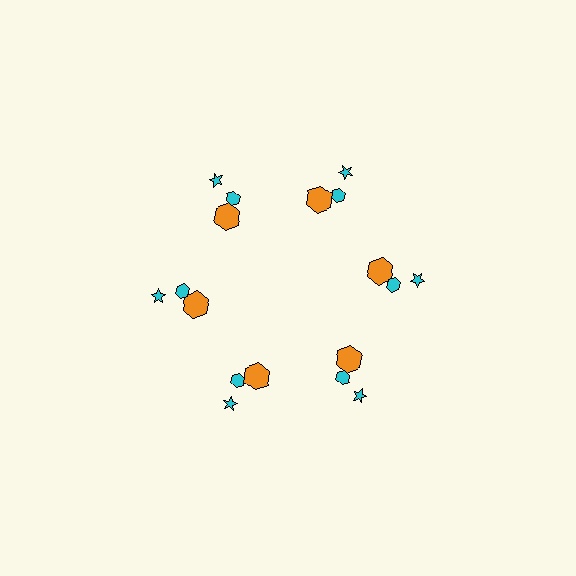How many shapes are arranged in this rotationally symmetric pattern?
There are 18 shapes, arranged in 6 groups of 3.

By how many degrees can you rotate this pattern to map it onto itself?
The pattern maps onto itself every 60 degrees of rotation.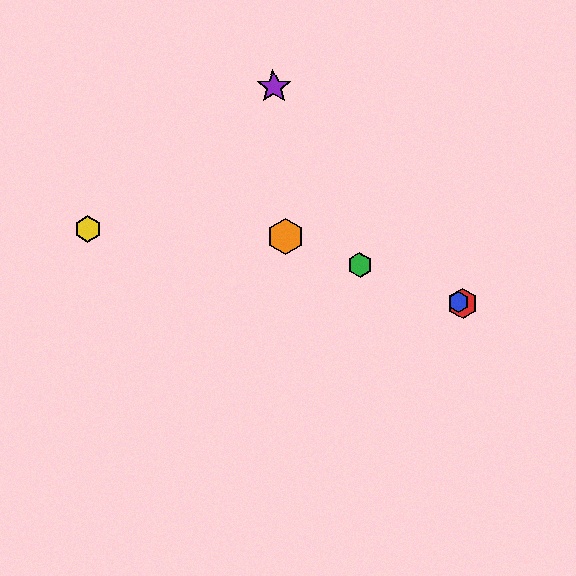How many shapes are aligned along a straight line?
4 shapes (the red hexagon, the blue hexagon, the green hexagon, the orange hexagon) are aligned along a straight line.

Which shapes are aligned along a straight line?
The red hexagon, the blue hexagon, the green hexagon, the orange hexagon are aligned along a straight line.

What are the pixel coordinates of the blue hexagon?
The blue hexagon is at (459, 302).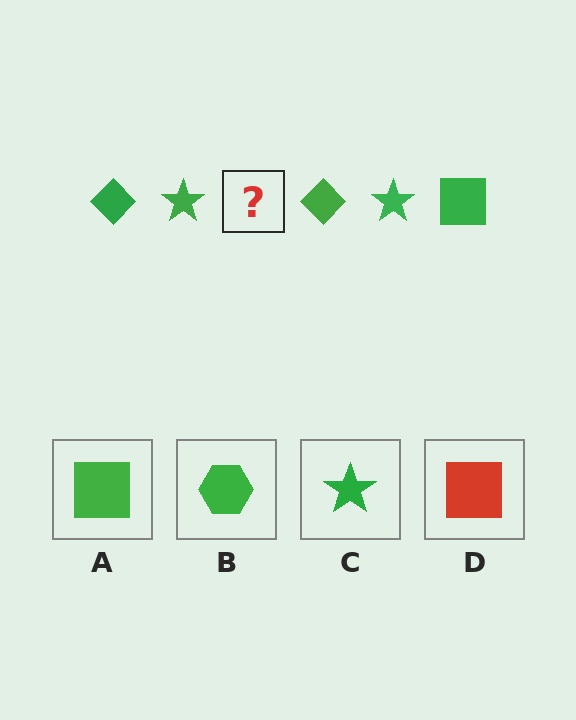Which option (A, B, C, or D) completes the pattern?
A.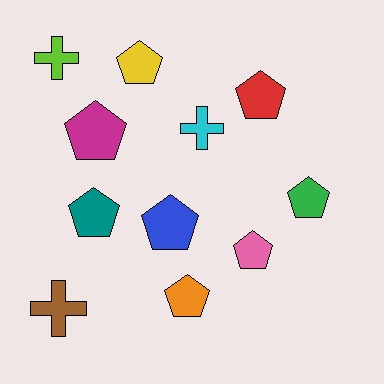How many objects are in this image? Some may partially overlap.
There are 11 objects.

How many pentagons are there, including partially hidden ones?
There are 8 pentagons.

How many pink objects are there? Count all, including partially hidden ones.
There is 1 pink object.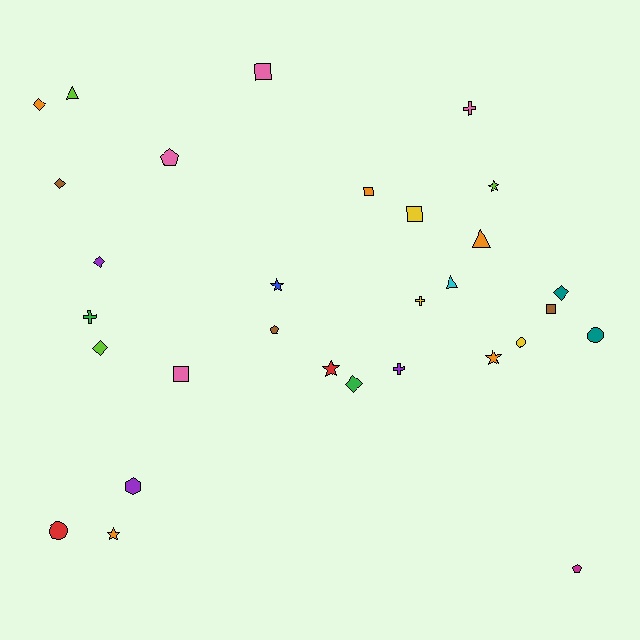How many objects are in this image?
There are 30 objects.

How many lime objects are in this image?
There are 3 lime objects.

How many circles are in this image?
There are 3 circles.